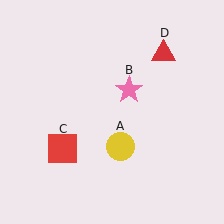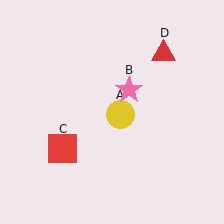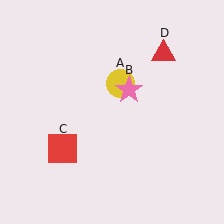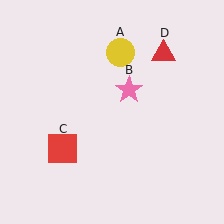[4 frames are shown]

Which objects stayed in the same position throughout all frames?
Pink star (object B) and red square (object C) and red triangle (object D) remained stationary.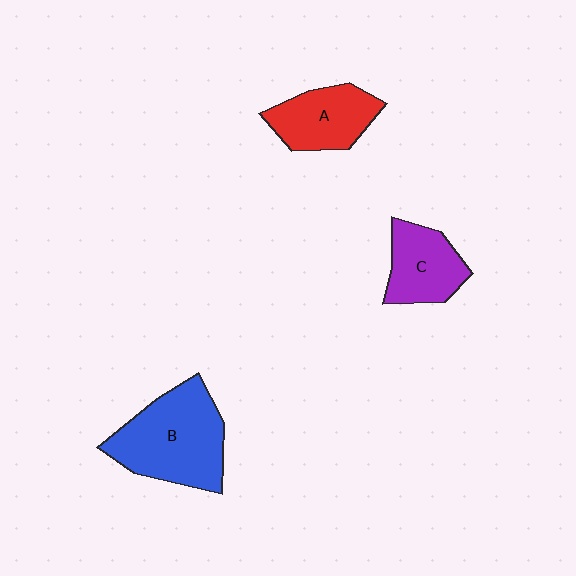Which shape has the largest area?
Shape B (blue).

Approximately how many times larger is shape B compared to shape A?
Approximately 1.6 times.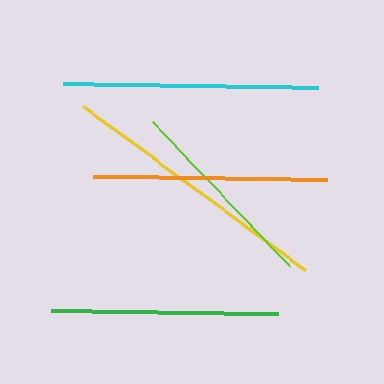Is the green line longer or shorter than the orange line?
The orange line is longer than the green line.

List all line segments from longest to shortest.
From longest to shortest: yellow, cyan, orange, green, lime.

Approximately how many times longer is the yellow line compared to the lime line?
The yellow line is approximately 1.4 times the length of the lime line.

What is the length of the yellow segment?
The yellow segment is approximately 276 pixels long.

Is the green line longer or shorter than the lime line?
The green line is longer than the lime line.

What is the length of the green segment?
The green segment is approximately 227 pixels long.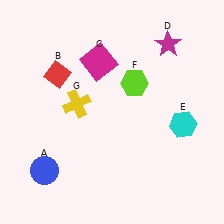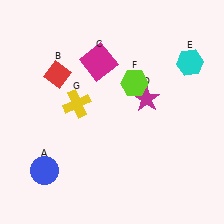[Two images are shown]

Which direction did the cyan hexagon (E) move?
The cyan hexagon (E) moved up.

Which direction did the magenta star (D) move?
The magenta star (D) moved down.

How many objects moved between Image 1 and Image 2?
2 objects moved between the two images.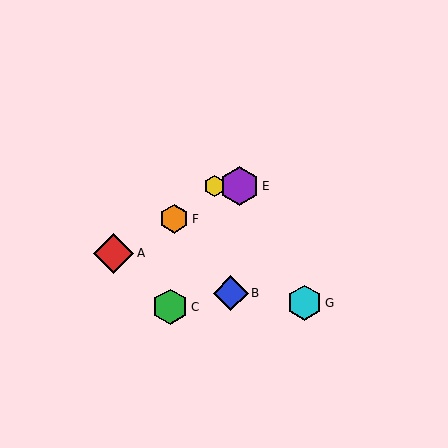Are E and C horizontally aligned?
No, E is at y≈186 and C is at y≈307.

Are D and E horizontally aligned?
Yes, both are at y≈186.